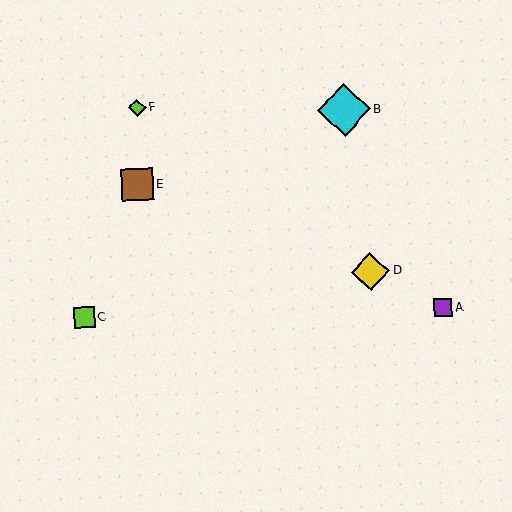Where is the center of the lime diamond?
The center of the lime diamond is at (137, 108).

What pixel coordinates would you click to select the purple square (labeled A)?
Click at (443, 308) to select the purple square A.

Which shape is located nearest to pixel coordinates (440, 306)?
The purple square (labeled A) at (443, 308) is nearest to that location.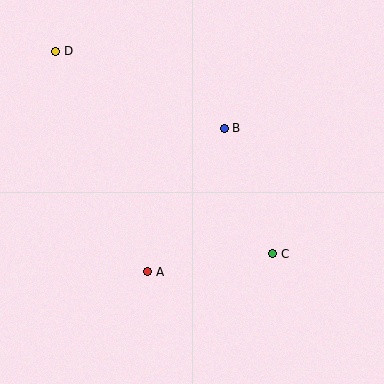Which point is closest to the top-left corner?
Point D is closest to the top-left corner.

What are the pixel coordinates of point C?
Point C is at (273, 254).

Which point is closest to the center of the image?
Point B at (224, 128) is closest to the center.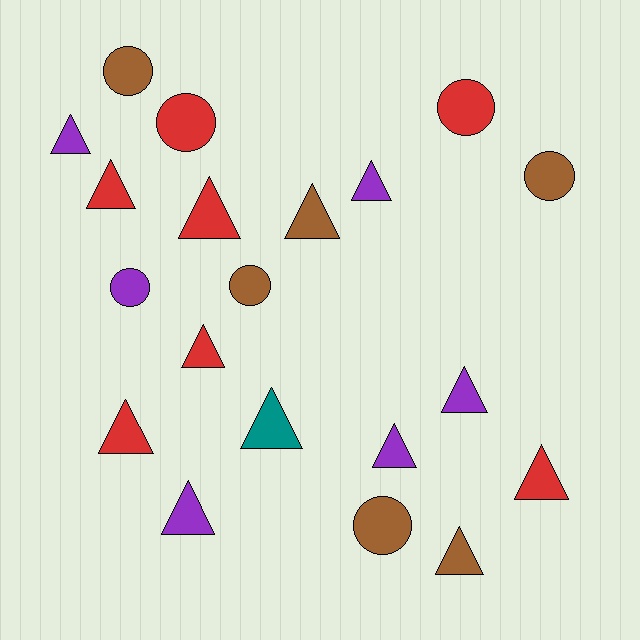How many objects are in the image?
There are 20 objects.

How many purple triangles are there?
There are 5 purple triangles.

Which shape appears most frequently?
Triangle, with 13 objects.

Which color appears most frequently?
Red, with 7 objects.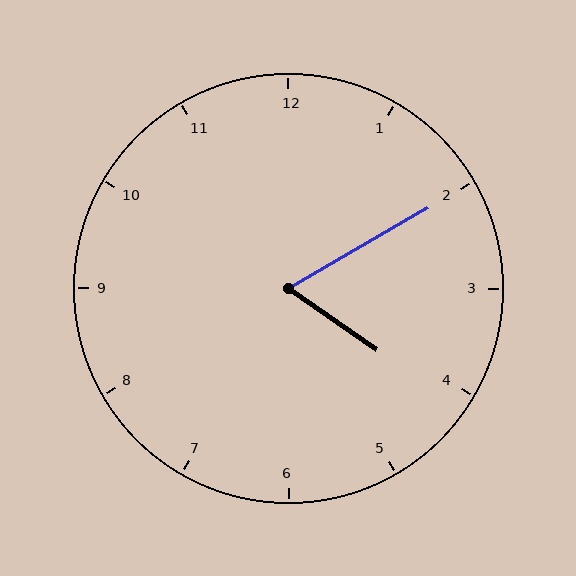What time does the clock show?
4:10.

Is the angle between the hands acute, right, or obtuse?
It is acute.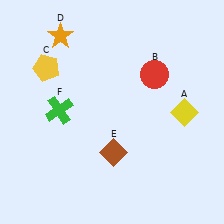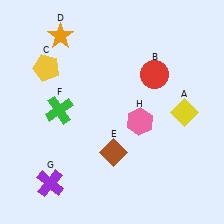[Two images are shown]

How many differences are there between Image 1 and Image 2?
There are 2 differences between the two images.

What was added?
A purple cross (G), a pink hexagon (H) were added in Image 2.